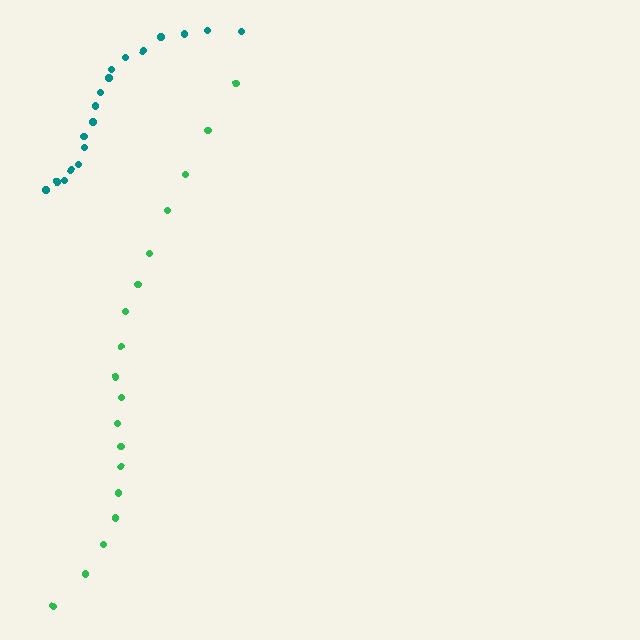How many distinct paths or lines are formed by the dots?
There are 2 distinct paths.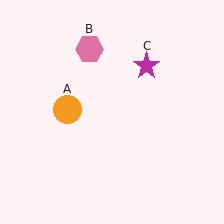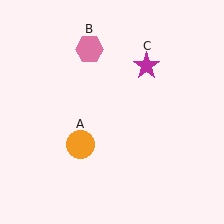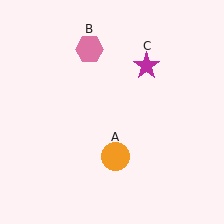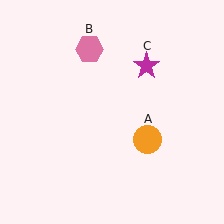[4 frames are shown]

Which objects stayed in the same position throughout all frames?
Pink hexagon (object B) and magenta star (object C) remained stationary.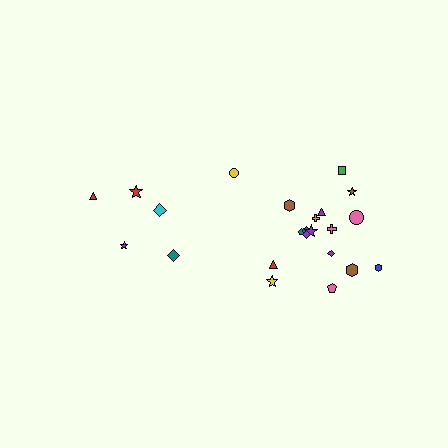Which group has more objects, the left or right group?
The right group.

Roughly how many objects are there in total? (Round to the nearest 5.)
Roughly 25 objects in total.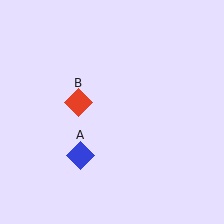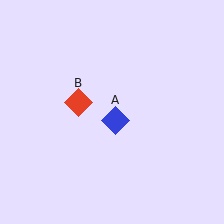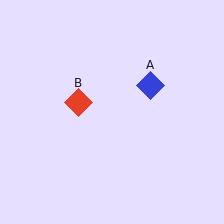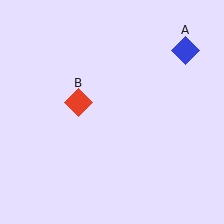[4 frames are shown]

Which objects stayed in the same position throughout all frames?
Red diamond (object B) remained stationary.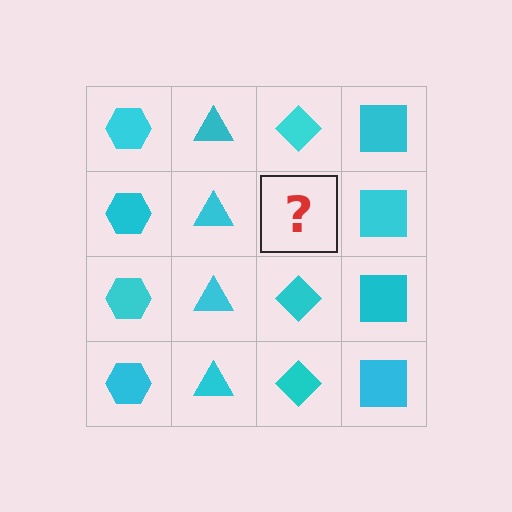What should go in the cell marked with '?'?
The missing cell should contain a cyan diamond.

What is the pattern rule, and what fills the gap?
The rule is that each column has a consistent shape. The gap should be filled with a cyan diamond.